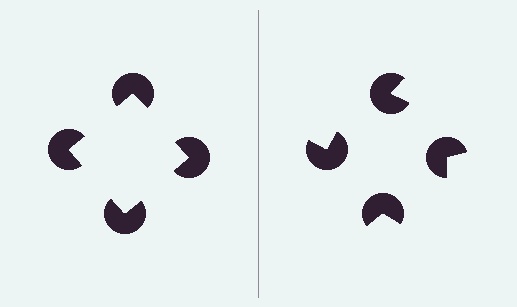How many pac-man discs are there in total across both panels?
8 — 4 on each side.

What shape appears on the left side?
An illusory square.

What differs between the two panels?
The pac-man discs are positioned identically on both sides; only the wedge orientations differ. On the left they align to a square; on the right they are misaligned.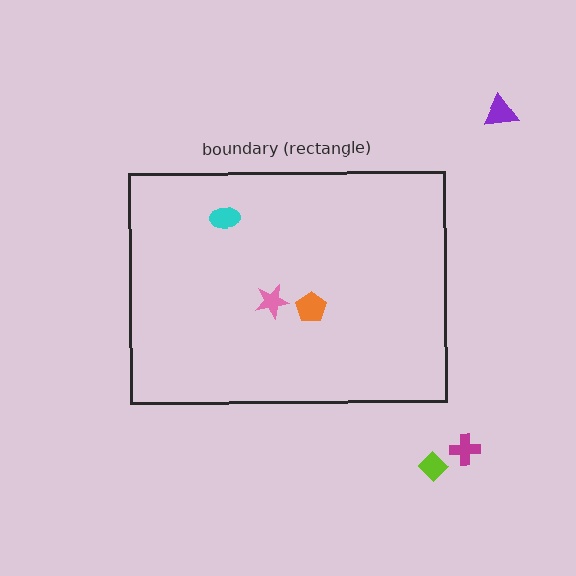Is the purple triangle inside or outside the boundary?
Outside.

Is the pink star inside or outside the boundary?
Inside.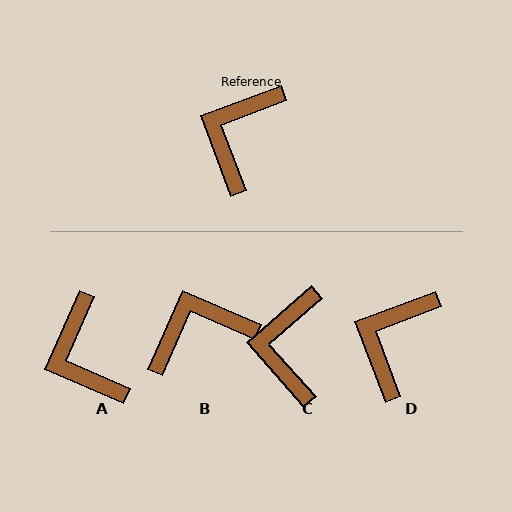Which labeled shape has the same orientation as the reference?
D.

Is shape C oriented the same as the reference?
No, it is off by about 21 degrees.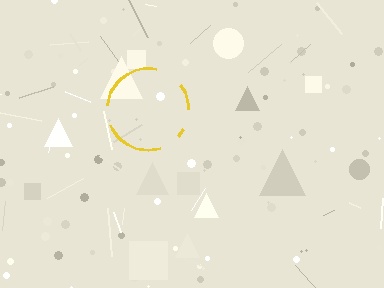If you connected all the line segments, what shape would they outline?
They would outline a circle.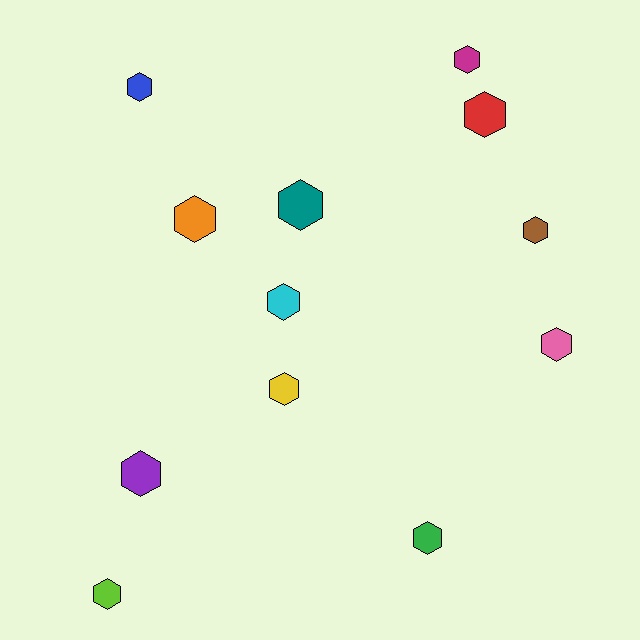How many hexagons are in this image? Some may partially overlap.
There are 12 hexagons.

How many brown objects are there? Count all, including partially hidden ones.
There is 1 brown object.